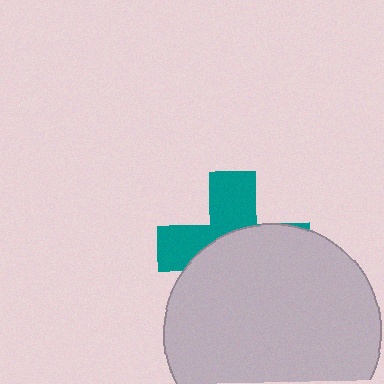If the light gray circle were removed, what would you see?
You would see the complete teal cross.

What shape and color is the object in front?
The object in front is a light gray circle.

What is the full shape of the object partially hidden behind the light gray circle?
The partially hidden object is a teal cross.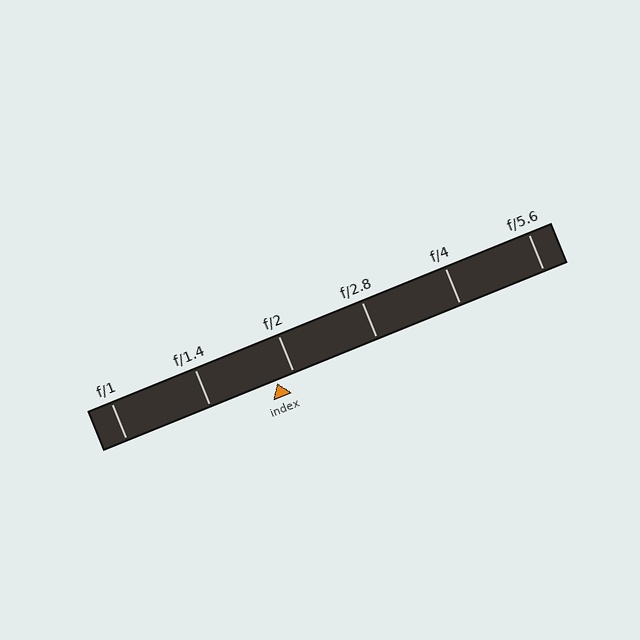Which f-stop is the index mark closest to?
The index mark is closest to f/2.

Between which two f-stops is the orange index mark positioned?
The index mark is between f/1.4 and f/2.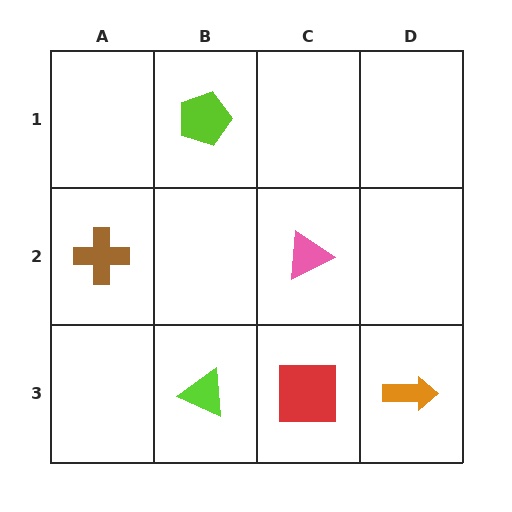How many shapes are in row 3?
3 shapes.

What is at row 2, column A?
A brown cross.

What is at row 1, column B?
A lime pentagon.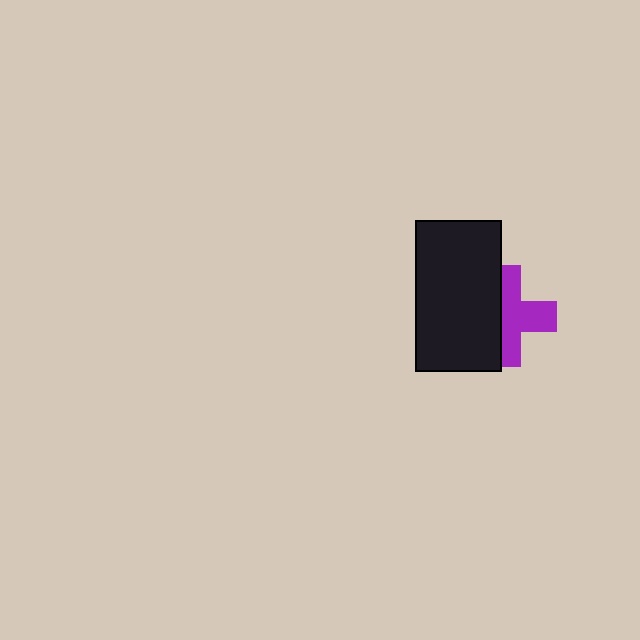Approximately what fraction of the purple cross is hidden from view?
Roughly 42% of the purple cross is hidden behind the black rectangle.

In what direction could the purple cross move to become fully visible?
The purple cross could move right. That would shift it out from behind the black rectangle entirely.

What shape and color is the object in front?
The object in front is a black rectangle.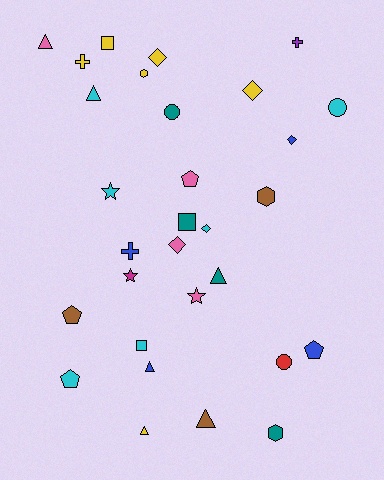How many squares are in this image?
There are 3 squares.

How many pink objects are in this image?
There are 4 pink objects.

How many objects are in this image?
There are 30 objects.